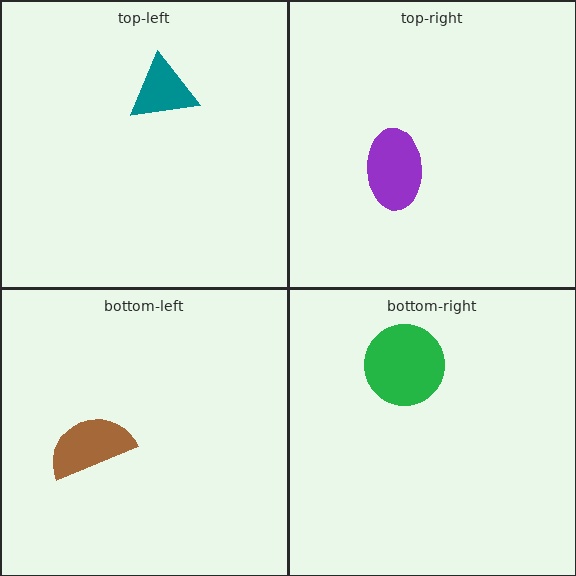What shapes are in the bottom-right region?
The green circle.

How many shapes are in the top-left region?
1.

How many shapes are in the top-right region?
1.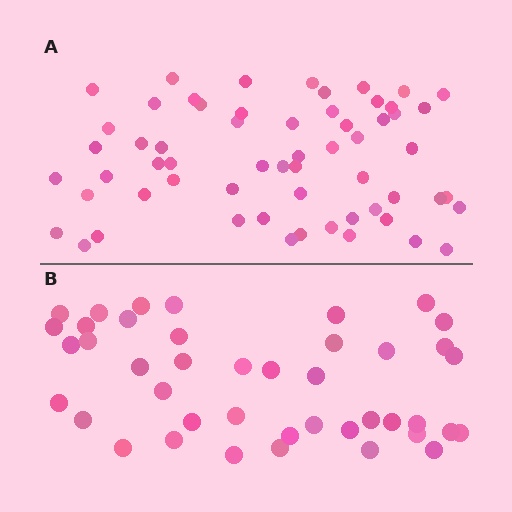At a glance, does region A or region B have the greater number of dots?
Region A (the top region) has more dots.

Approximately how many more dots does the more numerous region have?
Region A has approximately 20 more dots than region B.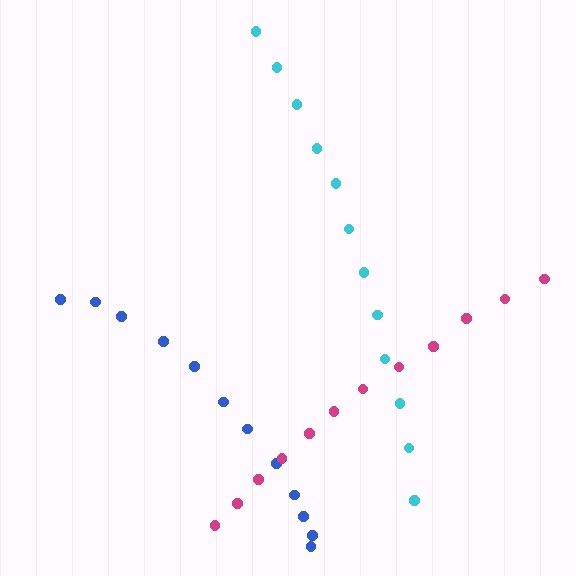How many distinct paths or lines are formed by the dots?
There are 3 distinct paths.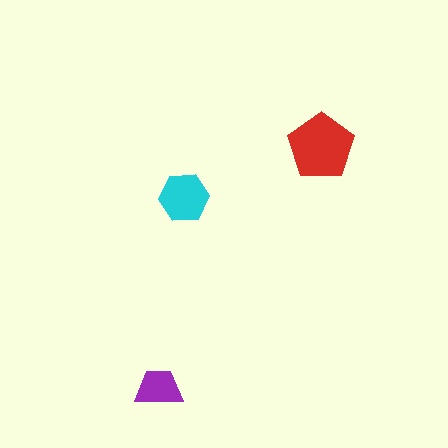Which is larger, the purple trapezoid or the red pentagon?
The red pentagon.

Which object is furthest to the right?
The red pentagon is rightmost.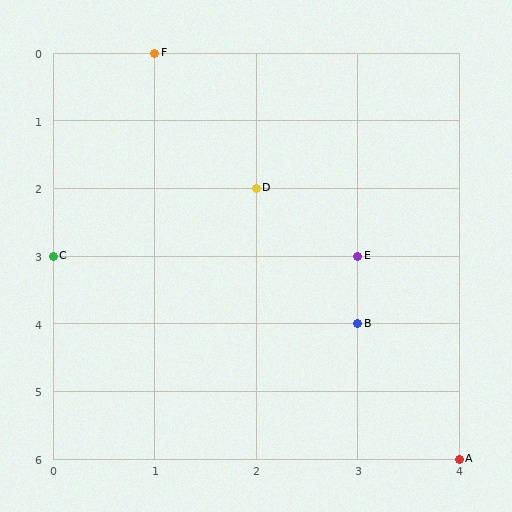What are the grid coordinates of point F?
Point F is at grid coordinates (1, 0).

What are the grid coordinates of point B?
Point B is at grid coordinates (3, 4).